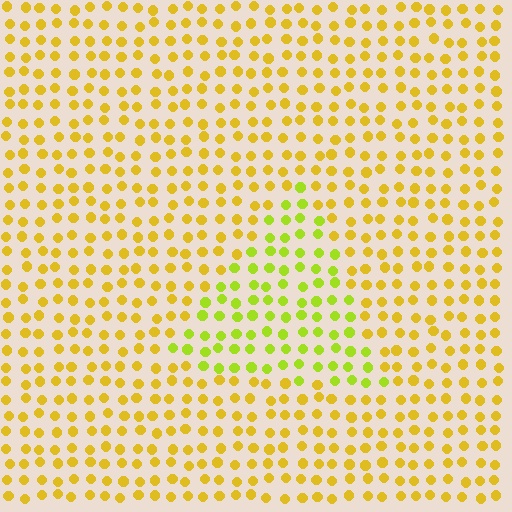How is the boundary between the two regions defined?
The boundary is defined purely by a slight shift in hue (about 31 degrees). Spacing, size, and orientation are identical on both sides.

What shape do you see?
I see a triangle.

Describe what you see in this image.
The image is filled with small yellow elements in a uniform arrangement. A triangle-shaped region is visible where the elements are tinted to a slightly different hue, forming a subtle color boundary.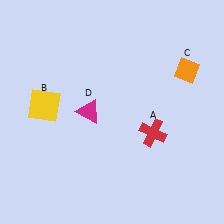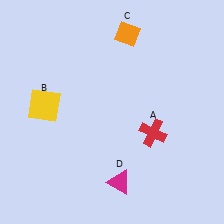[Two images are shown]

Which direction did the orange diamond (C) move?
The orange diamond (C) moved left.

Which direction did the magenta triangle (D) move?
The magenta triangle (D) moved down.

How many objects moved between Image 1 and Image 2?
2 objects moved between the two images.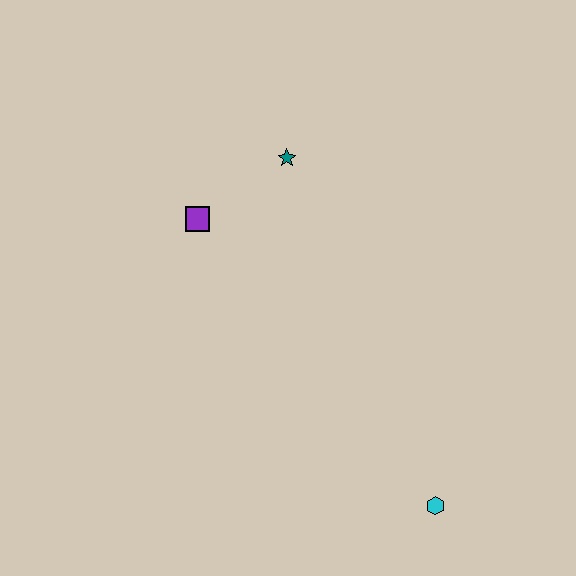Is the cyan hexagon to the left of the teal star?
No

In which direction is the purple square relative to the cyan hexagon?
The purple square is above the cyan hexagon.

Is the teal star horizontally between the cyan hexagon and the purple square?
Yes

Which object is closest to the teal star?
The purple square is closest to the teal star.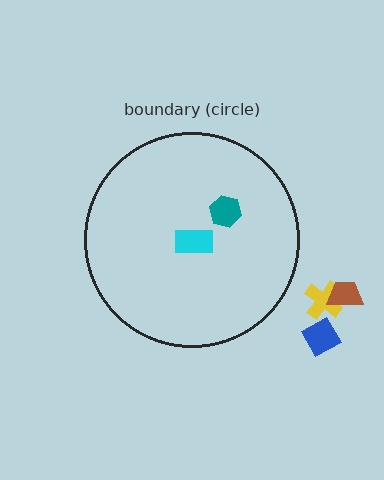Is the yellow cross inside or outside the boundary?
Outside.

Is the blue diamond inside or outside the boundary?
Outside.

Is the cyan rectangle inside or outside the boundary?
Inside.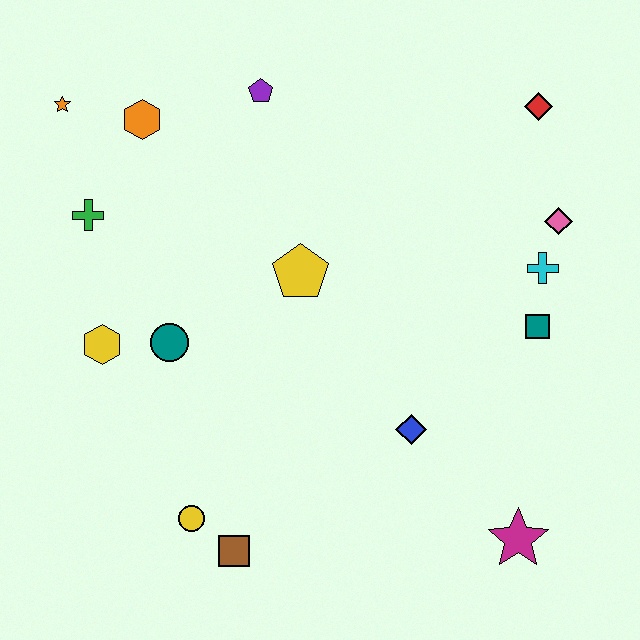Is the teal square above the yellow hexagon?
Yes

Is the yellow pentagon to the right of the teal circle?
Yes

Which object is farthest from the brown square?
The red diamond is farthest from the brown square.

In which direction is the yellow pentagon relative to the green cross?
The yellow pentagon is to the right of the green cross.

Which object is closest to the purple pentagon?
The orange hexagon is closest to the purple pentagon.